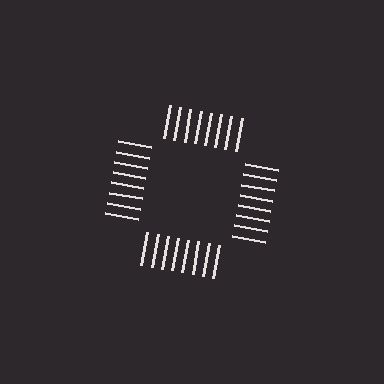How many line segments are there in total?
32 — 8 along each of the 4 edges.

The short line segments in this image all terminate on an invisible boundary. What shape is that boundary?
An illusory square — the line segments terminate on its edges but no continuous stroke is drawn.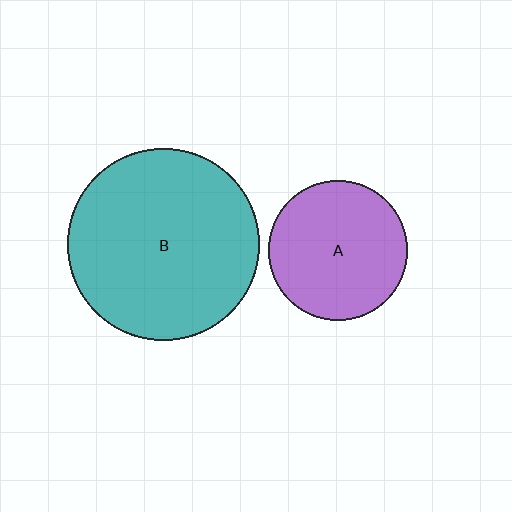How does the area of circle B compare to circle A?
Approximately 1.9 times.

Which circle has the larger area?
Circle B (teal).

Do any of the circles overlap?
No, none of the circles overlap.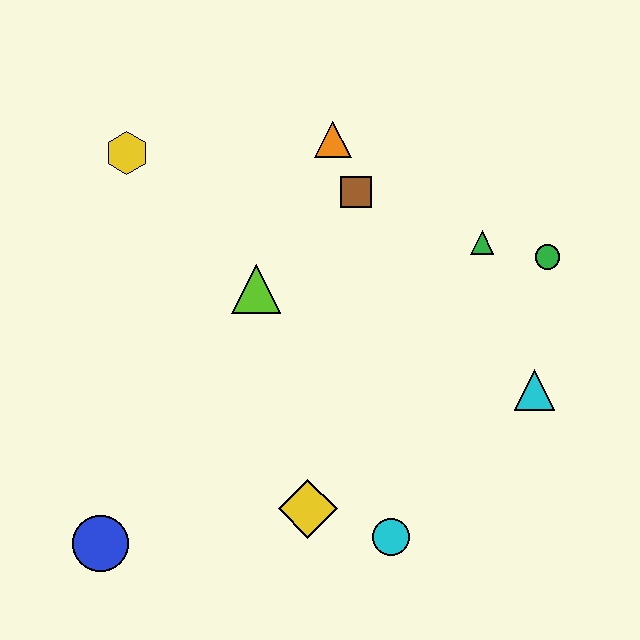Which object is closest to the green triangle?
The green circle is closest to the green triangle.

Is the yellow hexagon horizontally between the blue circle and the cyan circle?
Yes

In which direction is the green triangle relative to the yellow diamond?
The green triangle is above the yellow diamond.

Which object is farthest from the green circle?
The blue circle is farthest from the green circle.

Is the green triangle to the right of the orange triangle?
Yes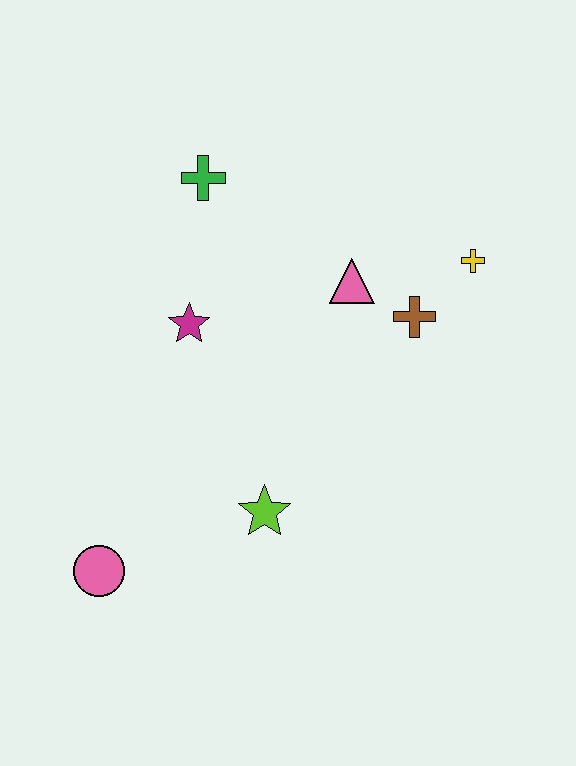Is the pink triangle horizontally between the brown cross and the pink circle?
Yes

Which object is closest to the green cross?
The magenta star is closest to the green cross.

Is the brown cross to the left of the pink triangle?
No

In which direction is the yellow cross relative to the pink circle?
The yellow cross is to the right of the pink circle.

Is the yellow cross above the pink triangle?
Yes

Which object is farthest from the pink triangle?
The pink circle is farthest from the pink triangle.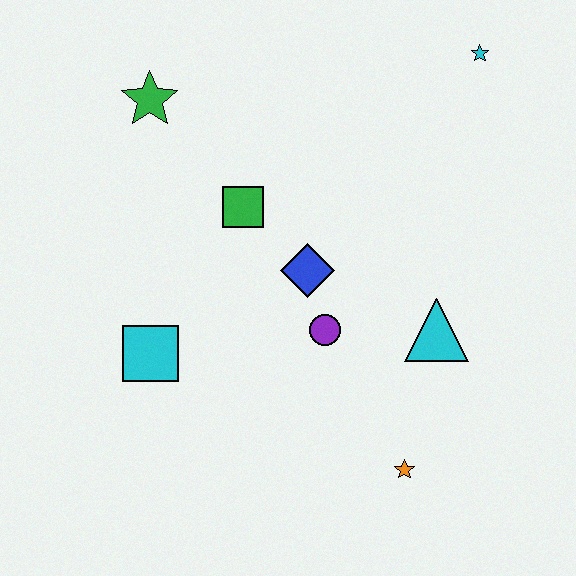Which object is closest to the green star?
The green square is closest to the green star.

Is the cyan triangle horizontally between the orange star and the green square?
No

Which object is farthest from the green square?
The orange star is farthest from the green square.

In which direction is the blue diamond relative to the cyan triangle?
The blue diamond is to the left of the cyan triangle.